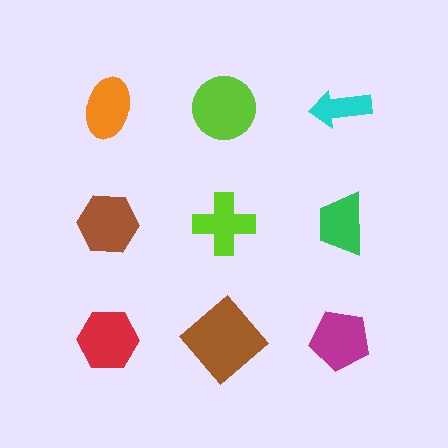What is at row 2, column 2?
A lime cross.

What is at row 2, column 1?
A brown hexagon.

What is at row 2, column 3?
A green trapezoid.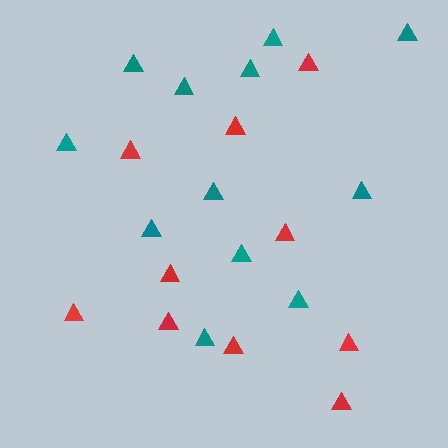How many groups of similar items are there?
There are 2 groups: one group of teal triangles (12) and one group of red triangles (10).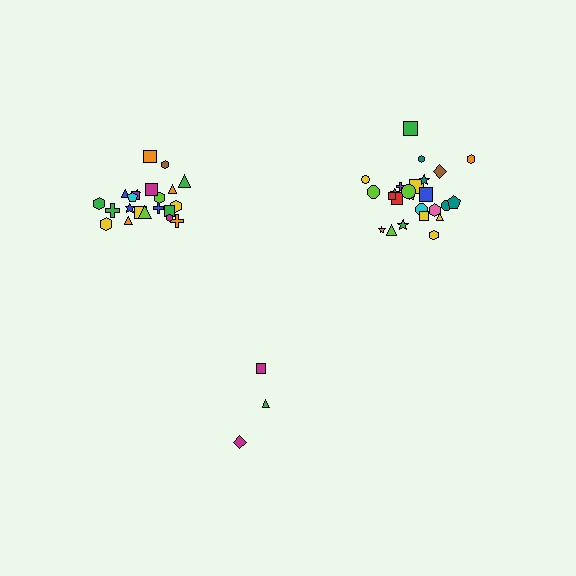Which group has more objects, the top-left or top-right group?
The top-right group.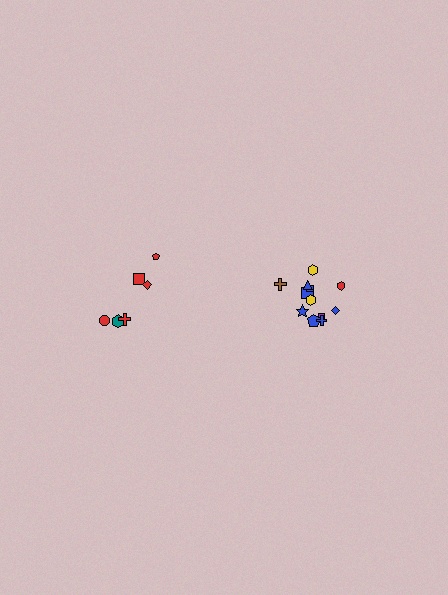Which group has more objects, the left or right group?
The right group.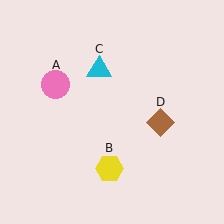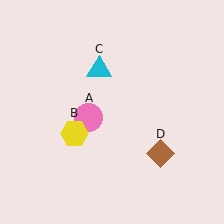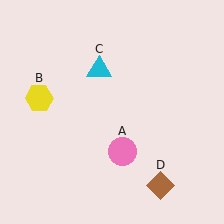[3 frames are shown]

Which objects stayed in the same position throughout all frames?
Cyan triangle (object C) remained stationary.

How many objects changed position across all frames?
3 objects changed position: pink circle (object A), yellow hexagon (object B), brown diamond (object D).